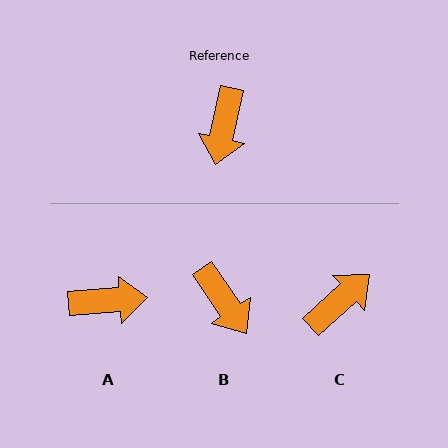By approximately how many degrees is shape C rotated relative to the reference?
Approximately 144 degrees counter-clockwise.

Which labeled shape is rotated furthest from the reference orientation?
C, about 144 degrees away.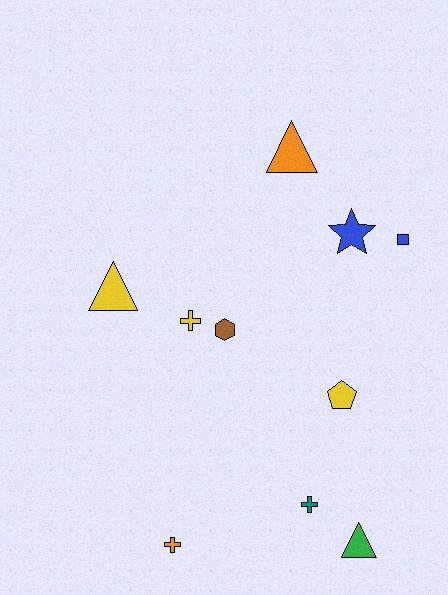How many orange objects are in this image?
There are 2 orange objects.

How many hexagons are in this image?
There is 1 hexagon.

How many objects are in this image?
There are 10 objects.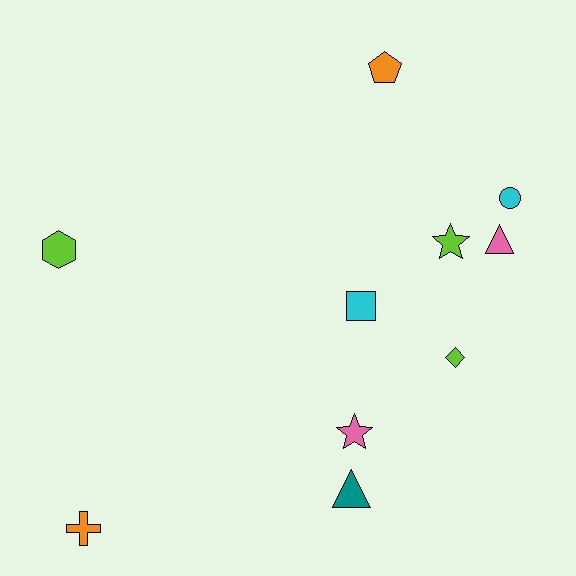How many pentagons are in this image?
There is 1 pentagon.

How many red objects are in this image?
There are no red objects.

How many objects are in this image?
There are 10 objects.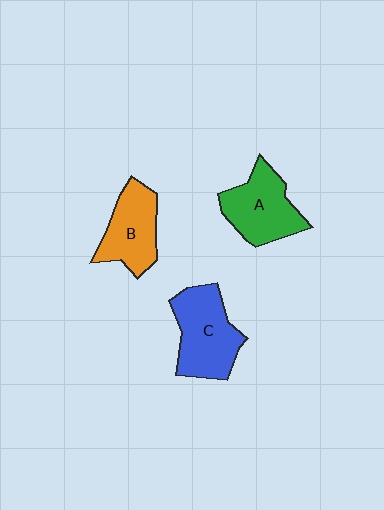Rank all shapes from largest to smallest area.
From largest to smallest: C (blue), A (green), B (orange).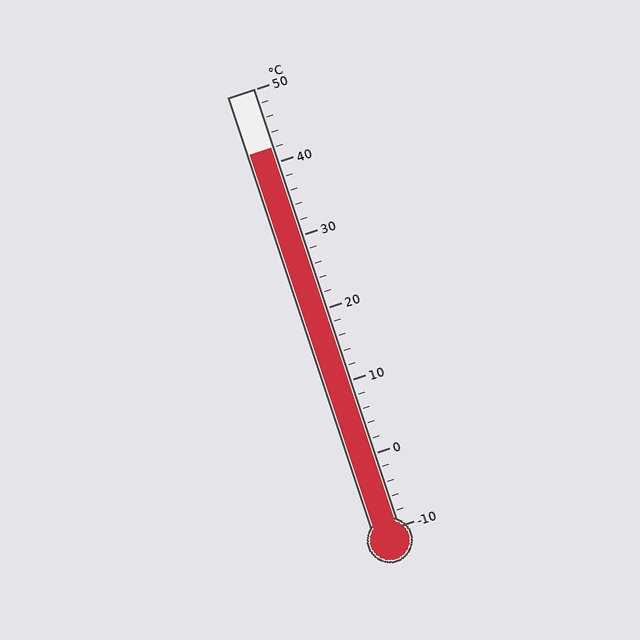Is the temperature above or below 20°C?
The temperature is above 20°C.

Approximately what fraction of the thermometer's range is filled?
The thermometer is filled to approximately 85% of its range.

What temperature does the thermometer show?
The thermometer shows approximately 42°C.